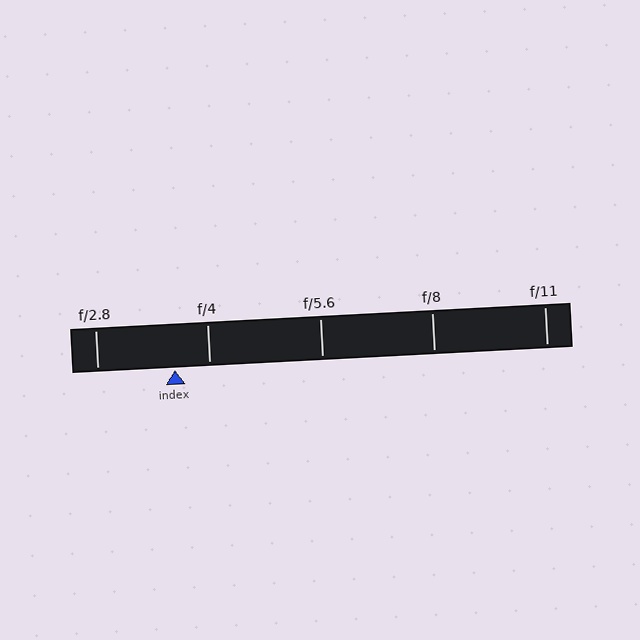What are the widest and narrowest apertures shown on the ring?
The widest aperture shown is f/2.8 and the narrowest is f/11.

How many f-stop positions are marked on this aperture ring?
There are 5 f-stop positions marked.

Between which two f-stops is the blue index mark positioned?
The index mark is between f/2.8 and f/4.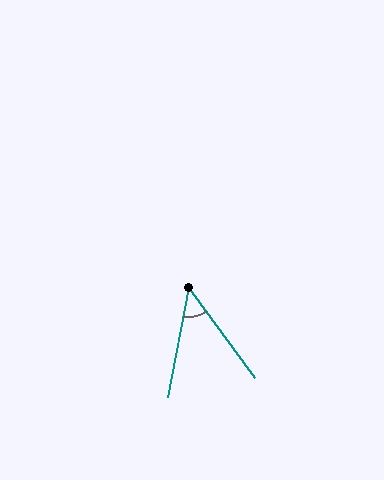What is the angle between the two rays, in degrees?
Approximately 47 degrees.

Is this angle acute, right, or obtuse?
It is acute.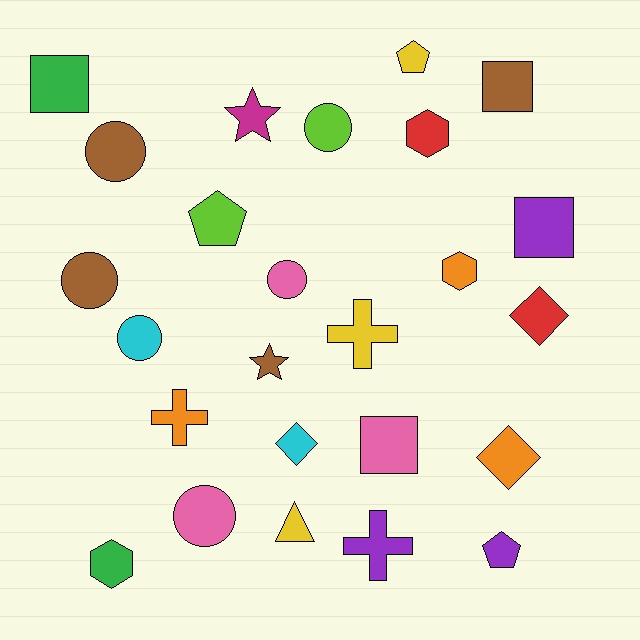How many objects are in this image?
There are 25 objects.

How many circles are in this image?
There are 6 circles.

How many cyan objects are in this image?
There are 2 cyan objects.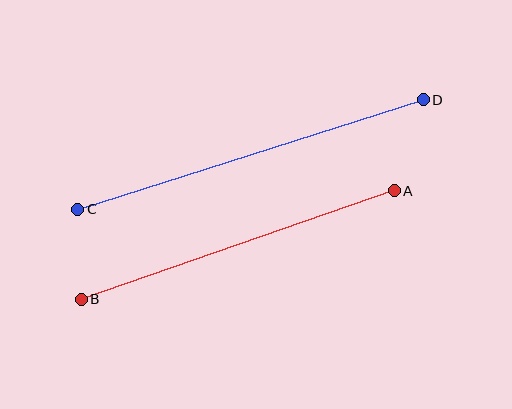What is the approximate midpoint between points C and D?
The midpoint is at approximately (250, 154) pixels.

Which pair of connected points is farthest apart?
Points C and D are farthest apart.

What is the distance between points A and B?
The distance is approximately 331 pixels.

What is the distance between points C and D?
The distance is approximately 362 pixels.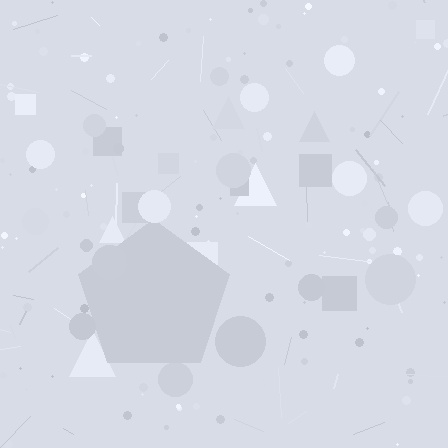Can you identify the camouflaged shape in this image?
The camouflaged shape is a pentagon.